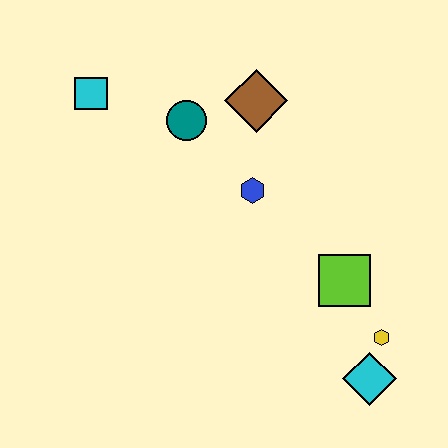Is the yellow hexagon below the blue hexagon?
Yes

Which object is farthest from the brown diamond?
The cyan diamond is farthest from the brown diamond.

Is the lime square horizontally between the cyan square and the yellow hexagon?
Yes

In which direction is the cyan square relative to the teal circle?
The cyan square is to the left of the teal circle.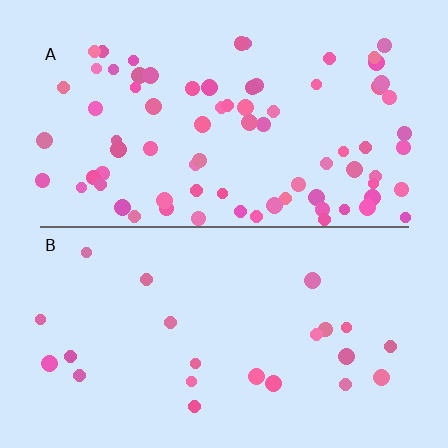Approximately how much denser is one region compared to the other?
Approximately 3.6× — region A over region B.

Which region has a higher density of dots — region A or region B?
A (the top).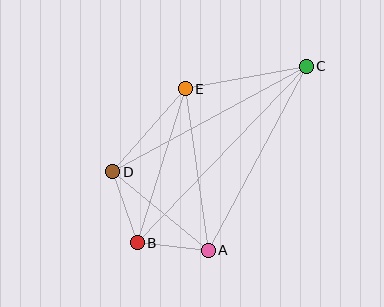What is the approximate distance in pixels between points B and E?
The distance between B and E is approximately 162 pixels.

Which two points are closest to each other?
Points A and B are closest to each other.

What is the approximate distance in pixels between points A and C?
The distance between A and C is approximately 208 pixels.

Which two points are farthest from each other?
Points B and C are farthest from each other.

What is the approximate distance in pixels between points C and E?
The distance between C and E is approximately 123 pixels.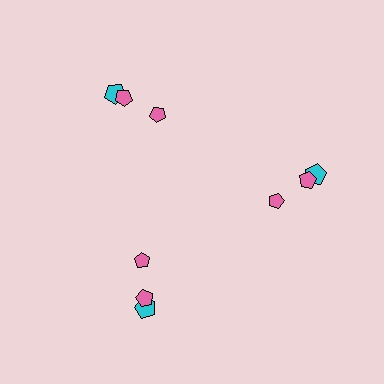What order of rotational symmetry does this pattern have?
This pattern has 3-fold rotational symmetry.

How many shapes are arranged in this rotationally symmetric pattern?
There are 9 shapes, arranged in 3 groups of 3.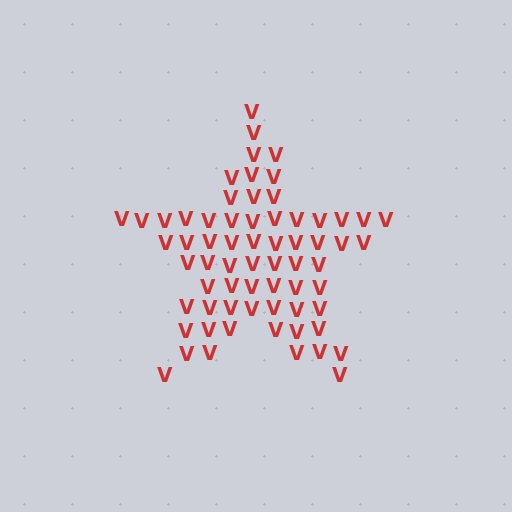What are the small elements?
The small elements are letter V's.